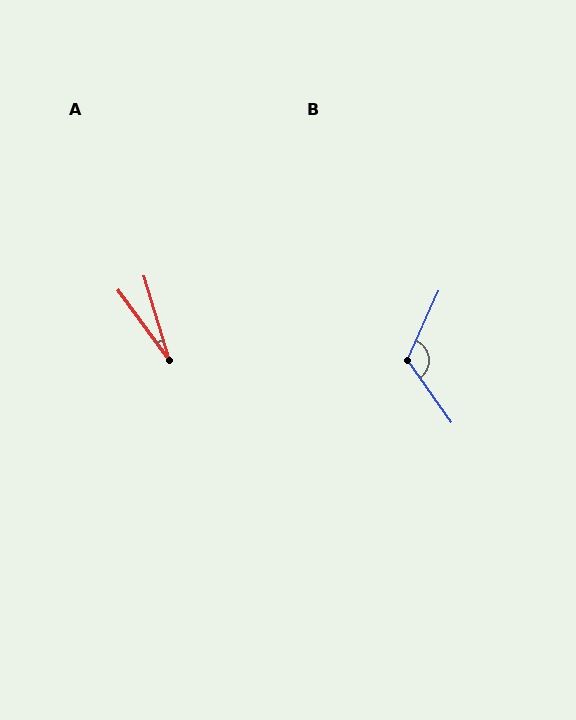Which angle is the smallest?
A, at approximately 20 degrees.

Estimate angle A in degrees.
Approximately 20 degrees.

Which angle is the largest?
B, at approximately 120 degrees.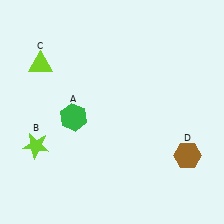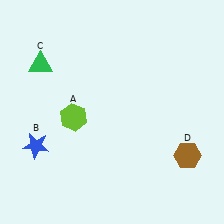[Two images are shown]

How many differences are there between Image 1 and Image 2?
There are 3 differences between the two images.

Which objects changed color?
A changed from green to lime. B changed from lime to blue. C changed from lime to green.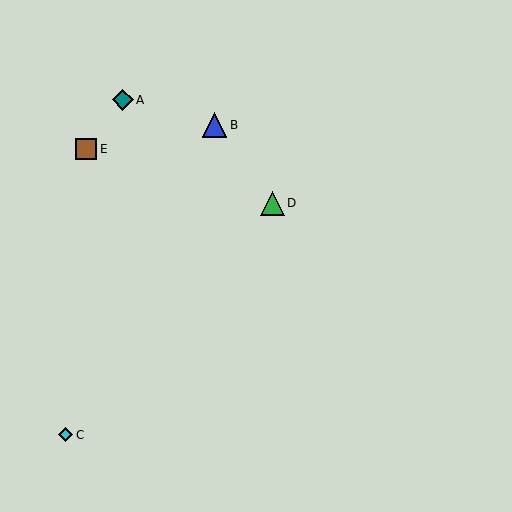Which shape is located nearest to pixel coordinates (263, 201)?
The green triangle (labeled D) at (272, 203) is nearest to that location.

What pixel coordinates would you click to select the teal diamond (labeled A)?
Click at (123, 100) to select the teal diamond A.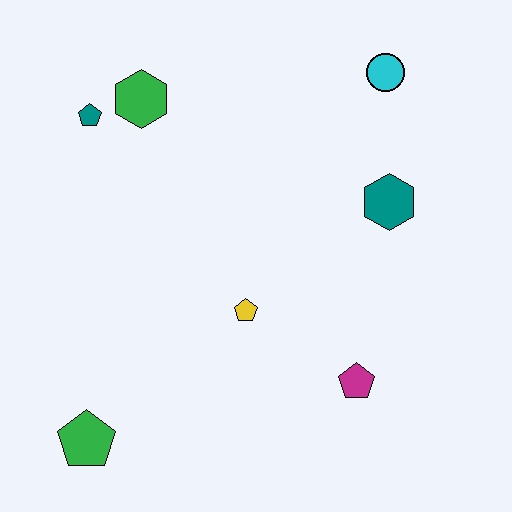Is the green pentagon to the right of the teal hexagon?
No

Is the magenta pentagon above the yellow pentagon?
No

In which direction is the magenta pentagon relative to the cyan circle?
The magenta pentagon is below the cyan circle.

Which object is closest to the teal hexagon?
The cyan circle is closest to the teal hexagon.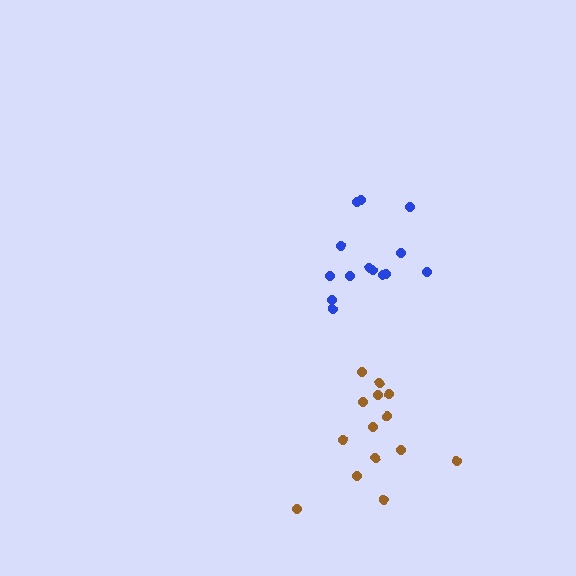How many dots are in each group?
Group 1: 14 dots, Group 2: 14 dots (28 total).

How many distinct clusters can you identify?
There are 2 distinct clusters.